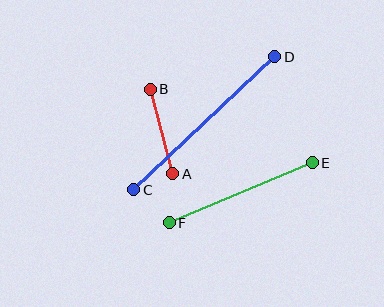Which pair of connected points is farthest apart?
Points C and D are farthest apart.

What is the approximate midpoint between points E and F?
The midpoint is at approximately (241, 193) pixels.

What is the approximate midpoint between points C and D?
The midpoint is at approximately (204, 123) pixels.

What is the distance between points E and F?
The distance is approximately 155 pixels.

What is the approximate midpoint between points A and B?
The midpoint is at approximately (161, 131) pixels.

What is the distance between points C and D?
The distance is approximately 194 pixels.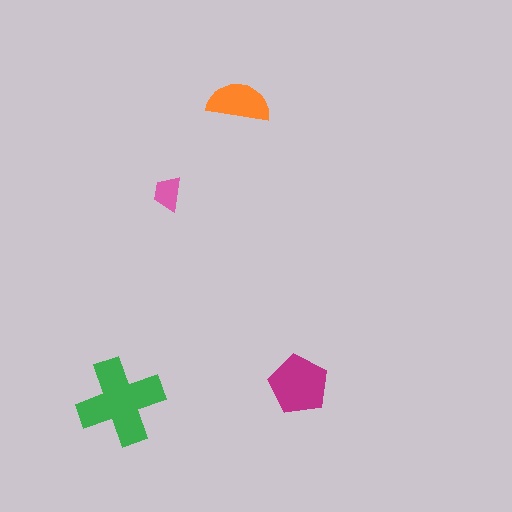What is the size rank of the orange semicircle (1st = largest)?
3rd.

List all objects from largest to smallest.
The green cross, the magenta pentagon, the orange semicircle, the pink trapezoid.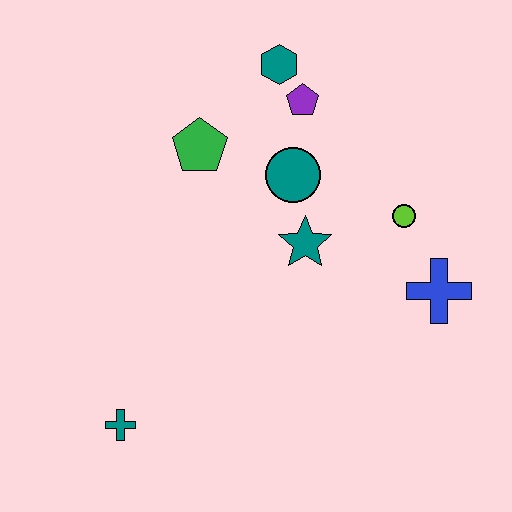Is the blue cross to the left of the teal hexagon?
No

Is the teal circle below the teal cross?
No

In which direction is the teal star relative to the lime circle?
The teal star is to the left of the lime circle.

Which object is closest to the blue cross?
The lime circle is closest to the blue cross.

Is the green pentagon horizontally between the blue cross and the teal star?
No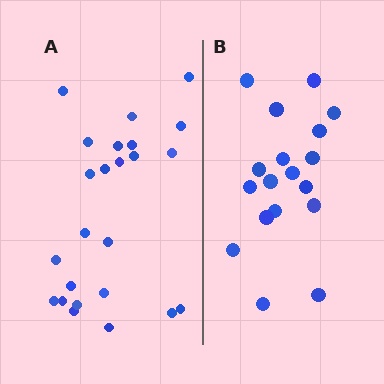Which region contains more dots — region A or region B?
Region A (the left region) has more dots.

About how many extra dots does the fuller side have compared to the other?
Region A has about 6 more dots than region B.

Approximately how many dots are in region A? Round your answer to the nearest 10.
About 20 dots. (The exact count is 24, which rounds to 20.)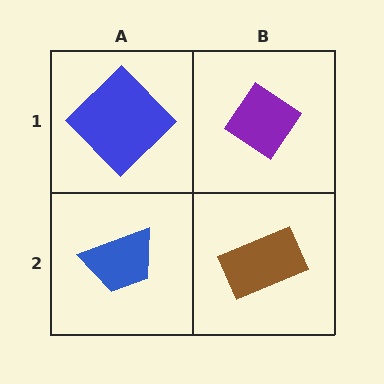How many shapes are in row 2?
2 shapes.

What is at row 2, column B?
A brown rectangle.